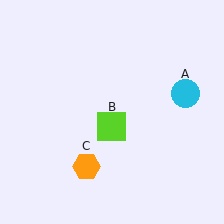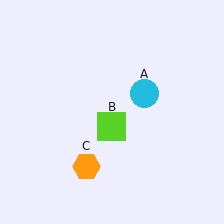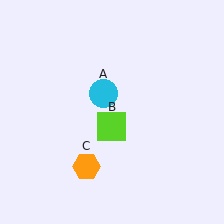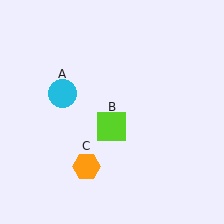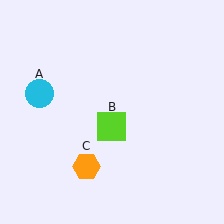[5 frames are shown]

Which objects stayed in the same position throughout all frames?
Lime square (object B) and orange hexagon (object C) remained stationary.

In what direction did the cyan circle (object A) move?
The cyan circle (object A) moved left.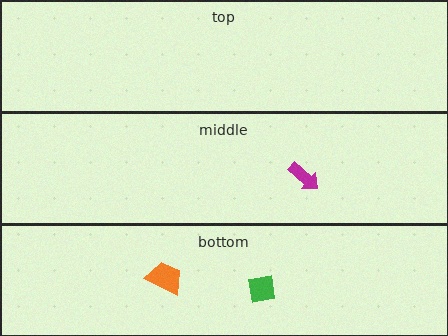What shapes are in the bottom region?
The orange trapezoid, the green square.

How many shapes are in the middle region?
1.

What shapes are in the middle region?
The magenta arrow.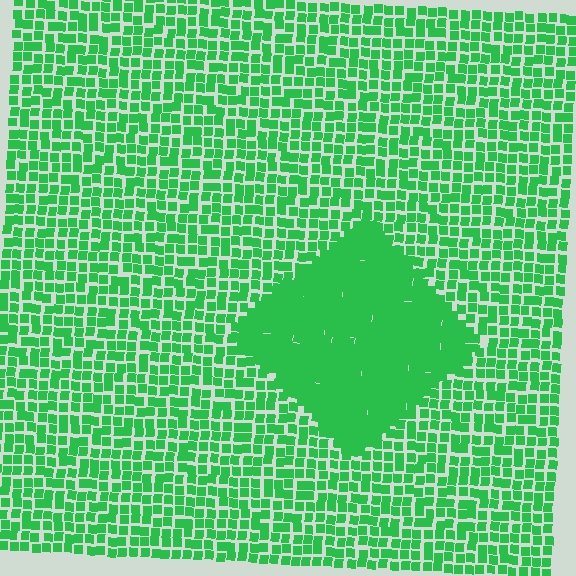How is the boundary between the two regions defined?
The boundary is defined by a change in element density (approximately 2.0x ratio). All elements are the same color, size, and shape.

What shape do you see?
I see a diamond.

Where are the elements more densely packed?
The elements are more densely packed inside the diamond boundary.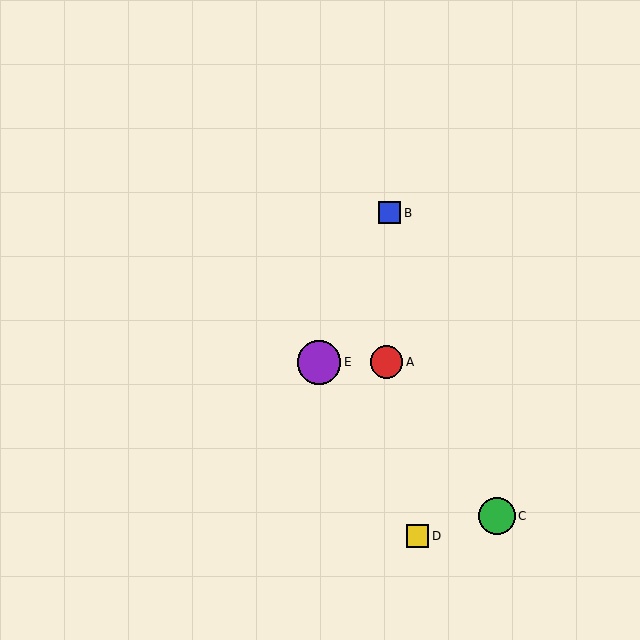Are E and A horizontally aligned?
Yes, both are at y≈362.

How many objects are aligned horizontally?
2 objects (A, E) are aligned horizontally.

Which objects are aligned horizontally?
Objects A, E are aligned horizontally.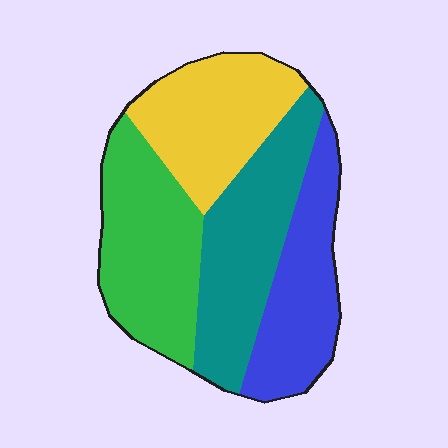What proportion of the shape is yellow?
Yellow takes up between a sixth and a third of the shape.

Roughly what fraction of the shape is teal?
Teal takes up about one quarter (1/4) of the shape.